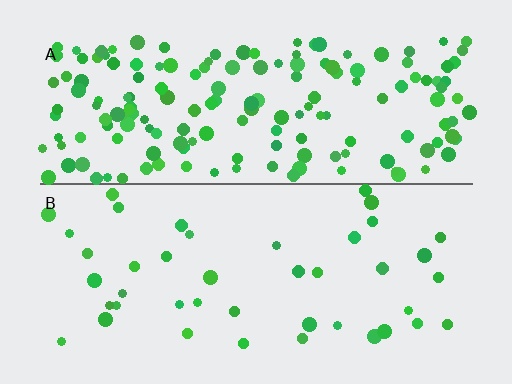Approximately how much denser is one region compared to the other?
Approximately 3.9× — region A over region B.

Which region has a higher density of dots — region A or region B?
A (the top).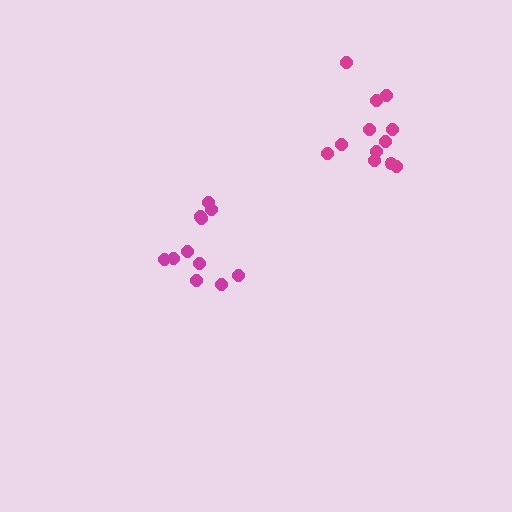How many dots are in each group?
Group 1: 11 dots, Group 2: 12 dots (23 total).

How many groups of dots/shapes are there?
There are 2 groups.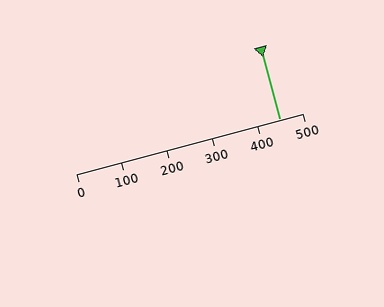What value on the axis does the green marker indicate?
The marker indicates approximately 450.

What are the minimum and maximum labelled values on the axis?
The axis runs from 0 to 500.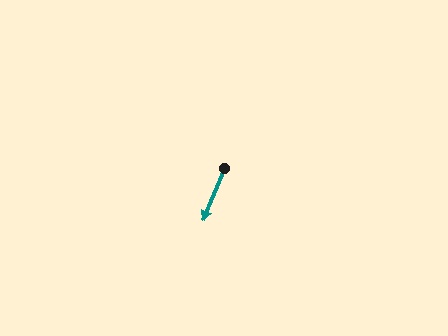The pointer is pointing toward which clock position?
Roughly 7 o'clock.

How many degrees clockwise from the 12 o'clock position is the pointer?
Approximately 202 degrees.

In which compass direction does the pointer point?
South.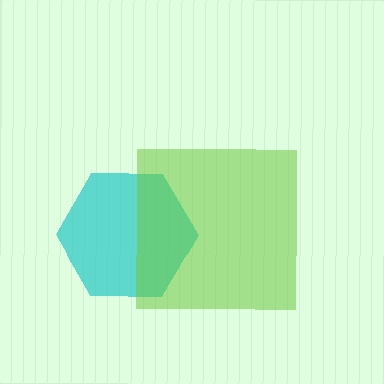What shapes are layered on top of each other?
The layered shapes are: a cyan hexagon, a lime square.